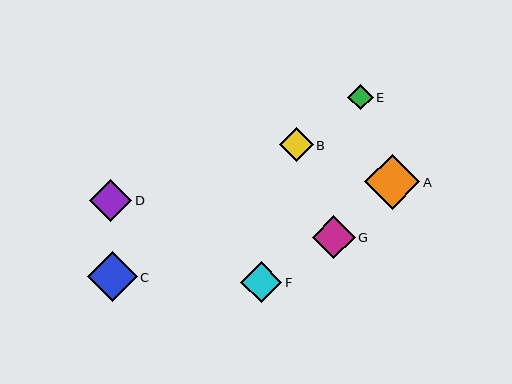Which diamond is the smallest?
Diamond E is the smallest with a size of approximately 25 pixels.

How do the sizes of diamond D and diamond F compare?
Diamond D and diamond F are approximately the same size.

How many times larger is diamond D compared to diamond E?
Diamond D is approximately 1.6 times the size of diamond E.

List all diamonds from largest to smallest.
From largest to smallest: A, C, G, D, F, B, E.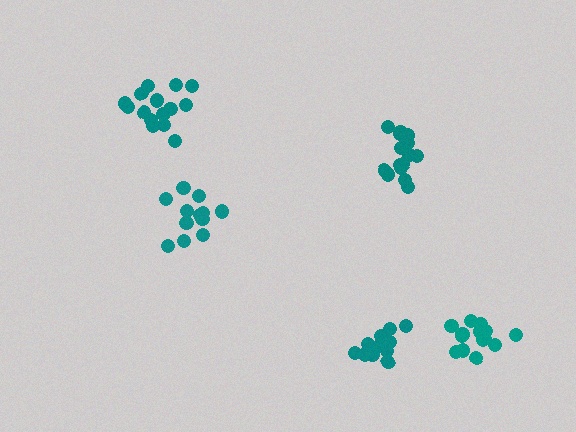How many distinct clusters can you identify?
There are 5 distinct clusters.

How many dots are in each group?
Group 1: 16 dots, Group 2: 12 dots, Group 3: 14 dots, Group 4: 15 dots, Group 5: 11 dots (68 total).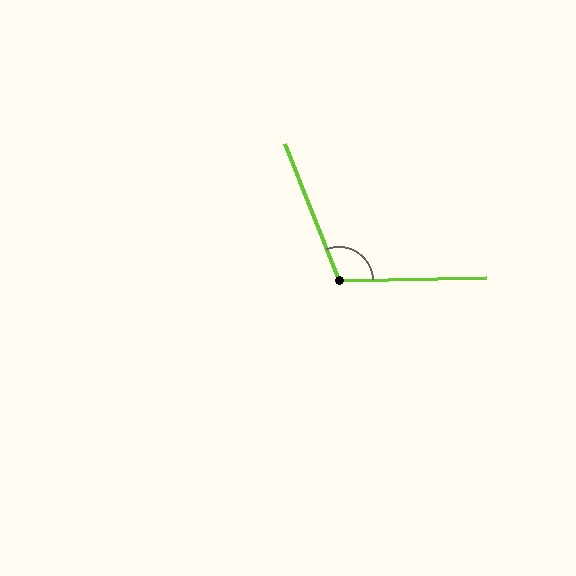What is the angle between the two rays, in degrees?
Approximately 110 degrees.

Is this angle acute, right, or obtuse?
It is obtuse.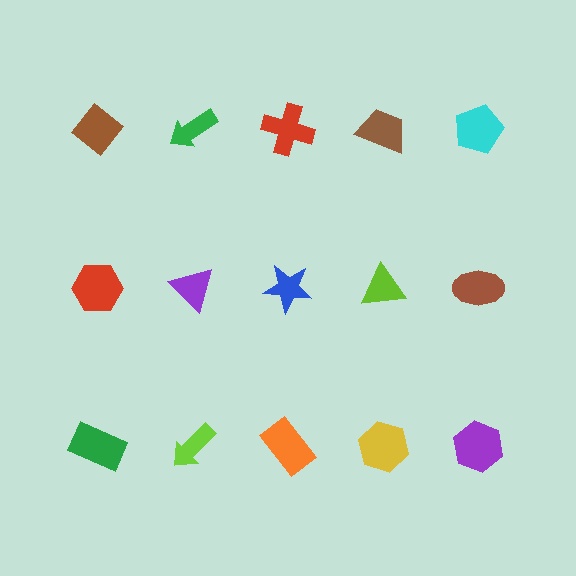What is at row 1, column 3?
A red cross.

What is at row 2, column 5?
A brown ellipse.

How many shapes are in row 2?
5 shapes.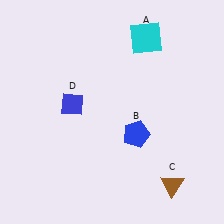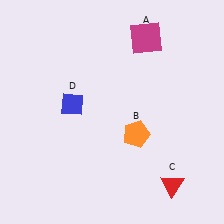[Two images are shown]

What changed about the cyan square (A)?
In Image 1, A is cyan. In Image 2, it changed to magenta.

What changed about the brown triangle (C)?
In Image 1, C is brown. In Image 2, it changed to red.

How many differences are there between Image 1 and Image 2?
There are 3 differences between the two images.